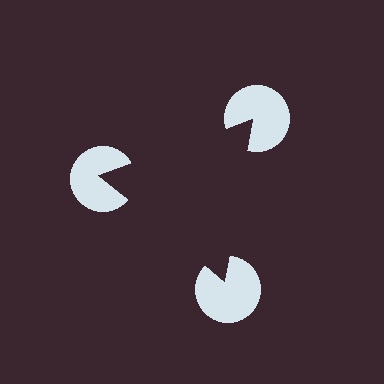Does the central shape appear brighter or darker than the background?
It typically appears slightly darker than the background, even though no actual brightness change is drawn.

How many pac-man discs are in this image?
There are 3 — one at each vertex of the illusory triangle.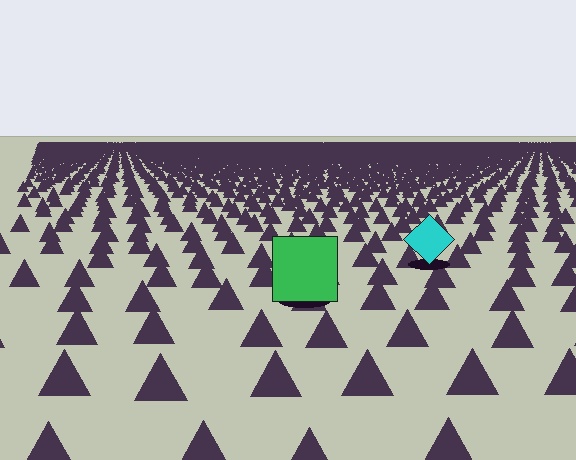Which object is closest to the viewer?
The green square is closest. The texture marks near it are larger and more spread out.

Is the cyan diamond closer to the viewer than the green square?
No. The green square is closer — you can tell from the texture gradient: the ground texture is coarser near it.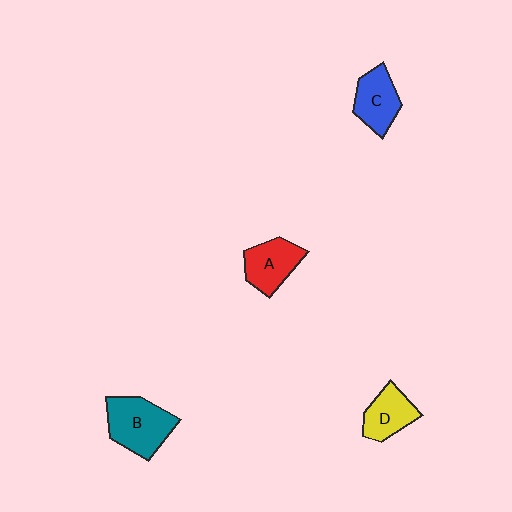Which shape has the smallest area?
Shape D (yellow).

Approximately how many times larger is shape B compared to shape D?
Approximately 1.5 times.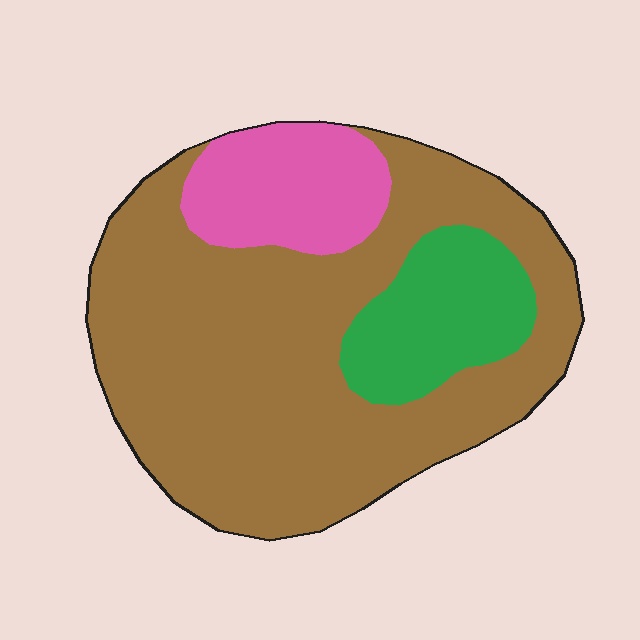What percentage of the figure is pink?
Pink covers 15% of the figure.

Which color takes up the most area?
Brown, at roughly 70%.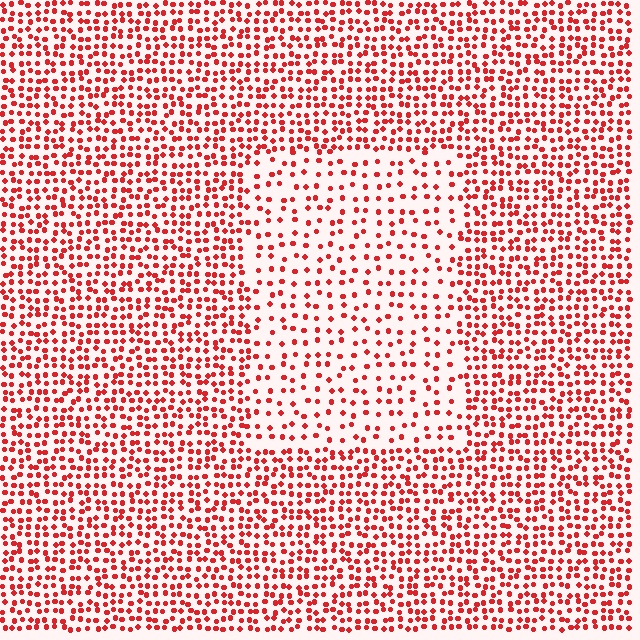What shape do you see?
I see a rectangle.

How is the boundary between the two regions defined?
The boundary is defined by a change in element density (approximately 2.0x ratio). All elements are the same color, size, and shape.